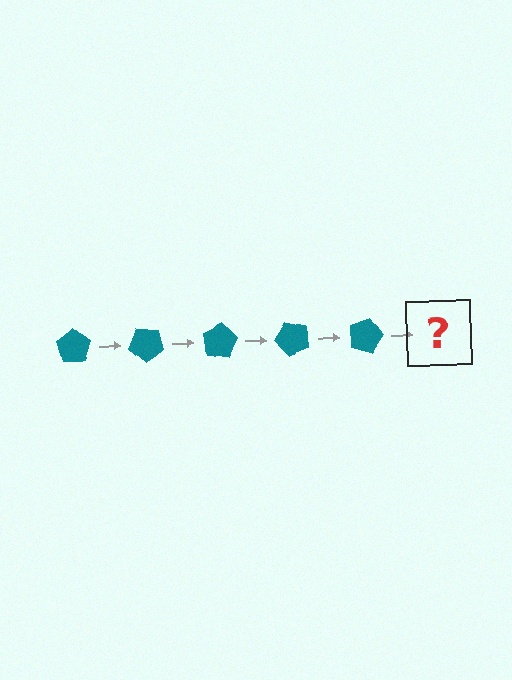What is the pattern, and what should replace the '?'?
The pattern is that the pentagon rotates 40 degrees each step. The '?' should be a teal pentagon rotated 200 degrees.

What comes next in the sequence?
The next element should be a teal pentagon rotated 200 degrees.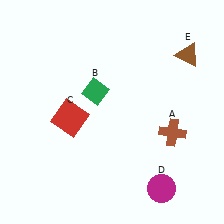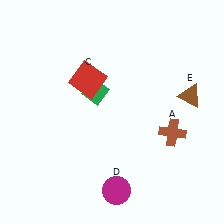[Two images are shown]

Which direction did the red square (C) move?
The red square (C) moved up.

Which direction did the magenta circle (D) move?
The magenta circle (D) moved left.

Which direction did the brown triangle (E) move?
The brown triangle (E) moved down.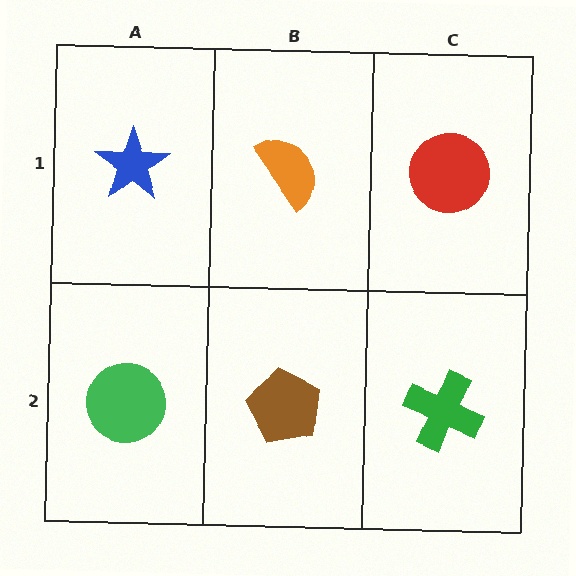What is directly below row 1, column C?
A green cross.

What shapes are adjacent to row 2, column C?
A red circle (row 1, column C), a brown pentagon (row 2, column B).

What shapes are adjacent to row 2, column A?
A blue star (row 1, column A), a brown pentagon (row 2, column B).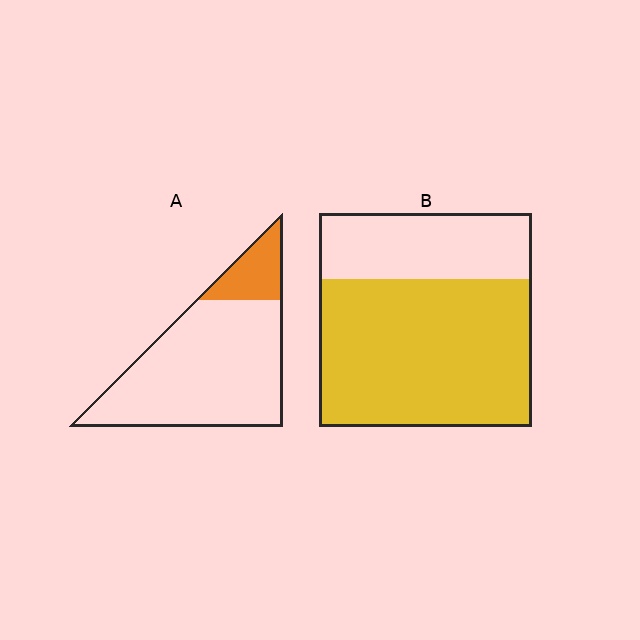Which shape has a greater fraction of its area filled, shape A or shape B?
Shape B.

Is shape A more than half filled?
No.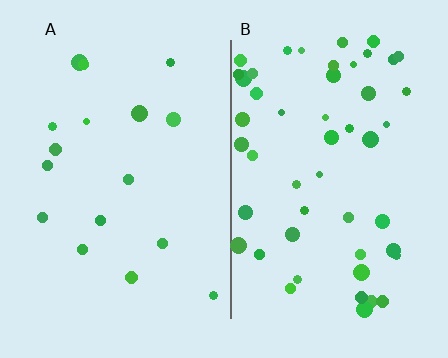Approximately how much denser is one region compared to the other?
Approximately 3.0× — region B over region A.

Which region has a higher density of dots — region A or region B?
B (the right).